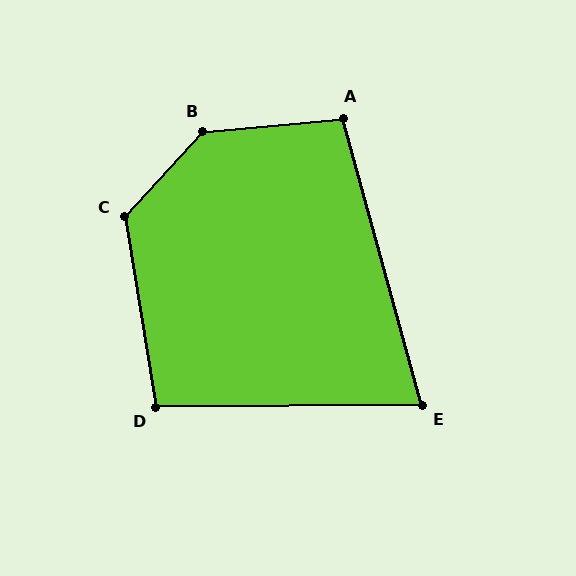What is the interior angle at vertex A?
Approximately 100 degrees (obtuse).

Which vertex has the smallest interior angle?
E, at approximately 75 degrees.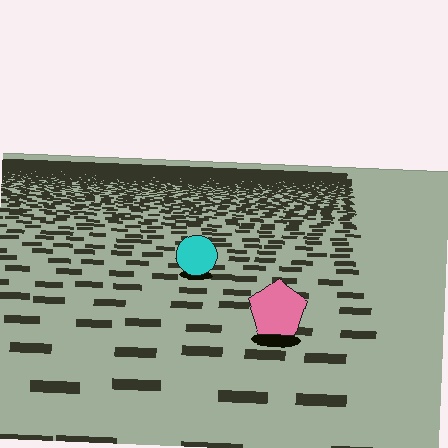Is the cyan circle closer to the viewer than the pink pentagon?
No. The pink pentagon is closer — you can tell from the texture gradient: the ground texture is coarser near it.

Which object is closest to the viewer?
The pink pentagon is closest. The texture marks near it are larger and more spread out.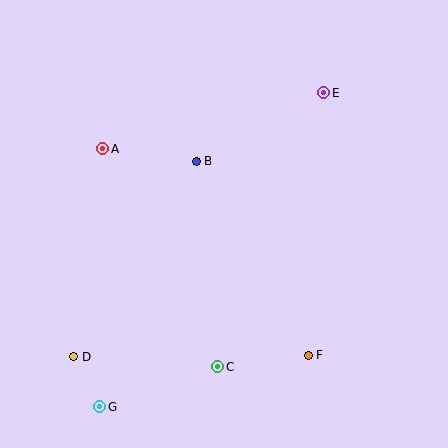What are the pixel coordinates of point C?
Point C is at (218, 367).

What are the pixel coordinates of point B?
Point B is at (196, 161).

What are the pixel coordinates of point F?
Point F is at (308, 355).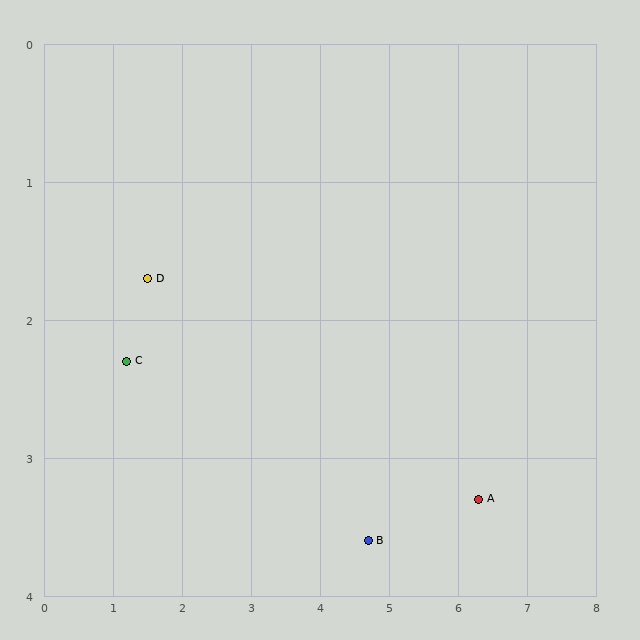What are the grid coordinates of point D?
Point D is at approximately (1.5, 1.7).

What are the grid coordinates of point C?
Point C is at approximately (1.2, 2.3).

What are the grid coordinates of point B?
Point B is at approximately (4.7, 3.6).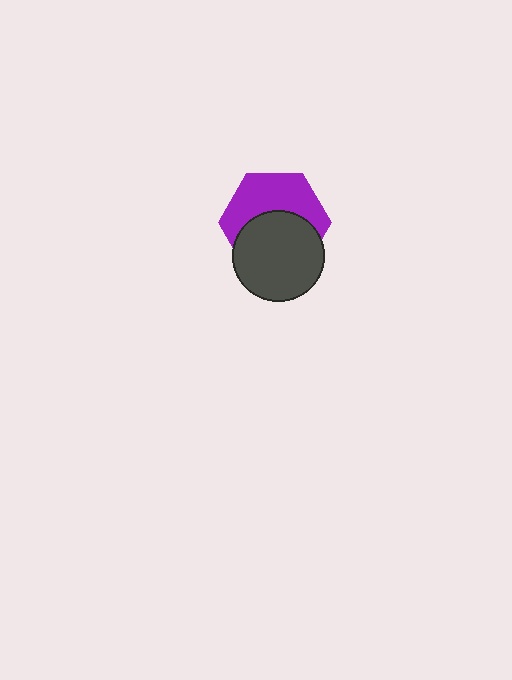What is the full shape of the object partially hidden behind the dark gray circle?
The partially hidden object is a purple hexagon.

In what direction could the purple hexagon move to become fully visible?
The purple hexagon could move up. That would shift it out from behind the dark gray circle entirely.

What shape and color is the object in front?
The object in front is a dark gray circle.